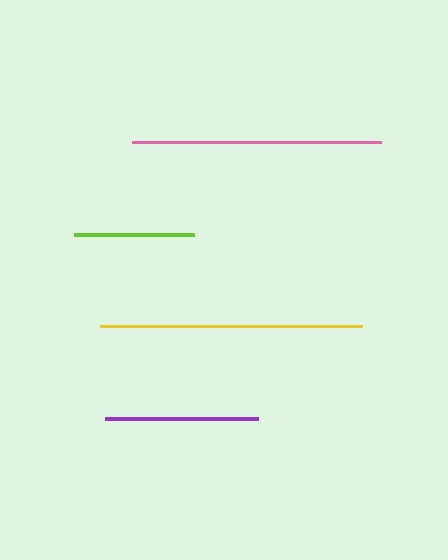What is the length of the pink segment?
The pink segment is approximately 249 pixels long.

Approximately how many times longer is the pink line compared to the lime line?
The pink line is approximately 2.1 times the length of the lime line.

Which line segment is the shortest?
The lime line is the shortest at approximately 120 pixels.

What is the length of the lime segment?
The lime segment is approximately 120 pixels long.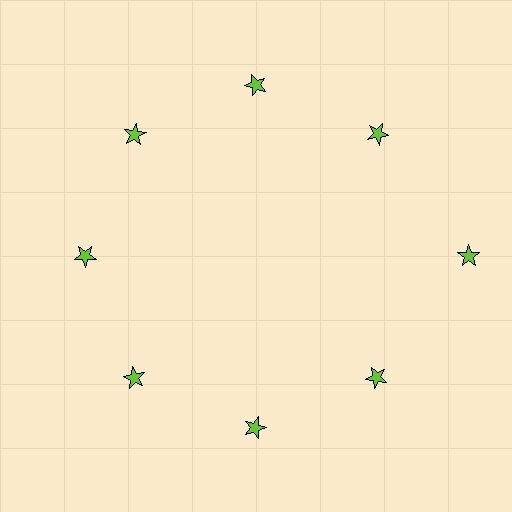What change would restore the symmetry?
The symmetry would be restored by moving it inward, back onto the ring so that all 8 stars sit at equal angles and equal distance from the center.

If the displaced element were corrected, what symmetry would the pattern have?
It would have 8-fold rotational symmetry — the pattern would map onto itself every 45 degrees.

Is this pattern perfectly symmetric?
No. The 8 lime stars are arranged in a ring, but one element near the 3 o'clock position is pushed outward from the center, breaking the 8-fold rotational symmetry.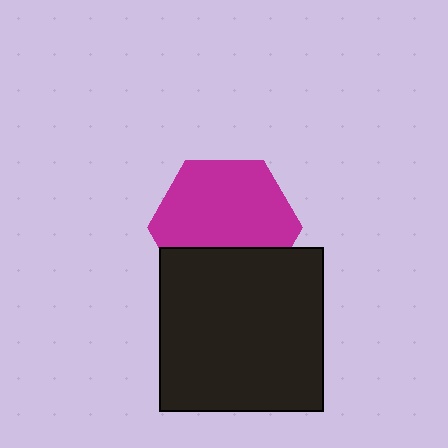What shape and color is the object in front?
The object in front is a black square.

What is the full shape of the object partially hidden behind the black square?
The partially hidden object is a magenta hexagon.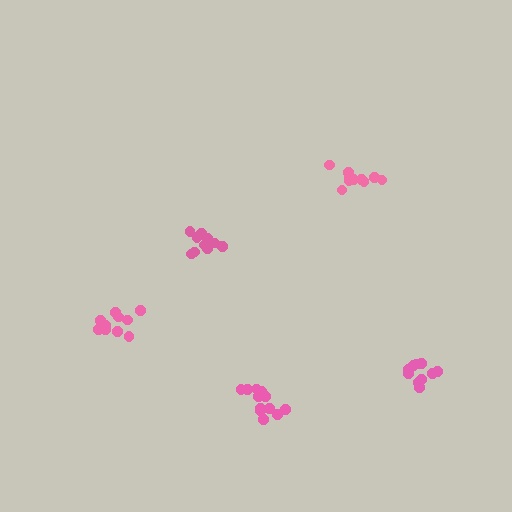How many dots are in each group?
Group 1: 10 dots, Group 2: 10 dots, Group 3: 13 dots, Group 4: 10 dots, Group 5: 10 dots (53 total).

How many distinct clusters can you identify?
There are 5 distinct clusters.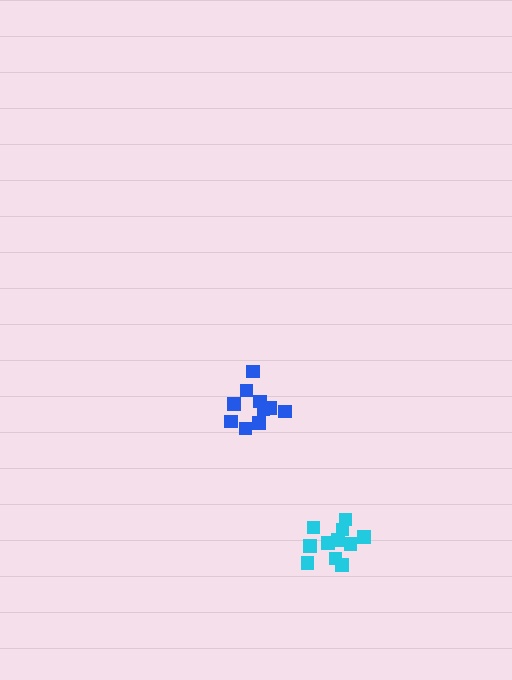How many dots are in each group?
Group 1: 11 dots, Group 2: 10 dots (21 total).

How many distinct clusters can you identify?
There are 2 distinct clusters.